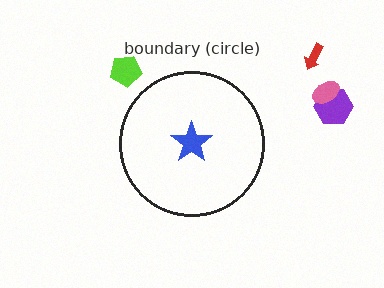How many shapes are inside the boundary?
1 inside, 4 outside.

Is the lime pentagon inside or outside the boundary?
Outside.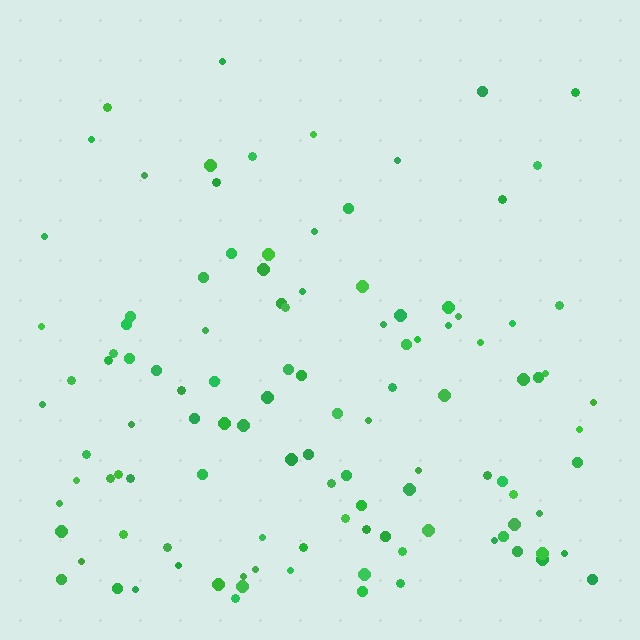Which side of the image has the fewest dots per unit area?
The top.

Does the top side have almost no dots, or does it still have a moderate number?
Still a moderate number, just noticeably fewer than the bottom.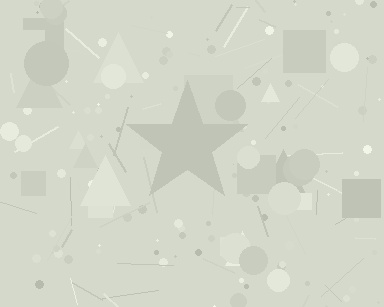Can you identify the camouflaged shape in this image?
The camouflaged shape is a star.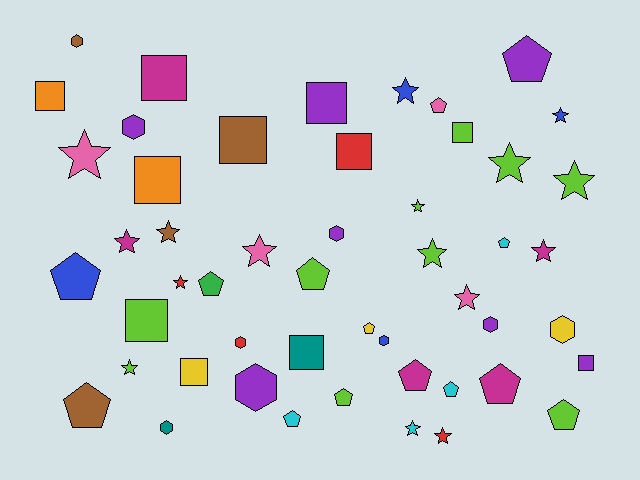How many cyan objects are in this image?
There are 4 cyan objects.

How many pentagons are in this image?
There are 14 pentagons.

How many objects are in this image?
There are 50 objects.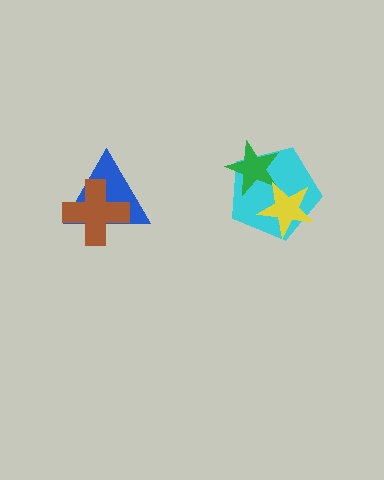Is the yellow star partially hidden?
No, no other shape covers it.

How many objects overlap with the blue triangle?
1 object overlaps with the blue triangle.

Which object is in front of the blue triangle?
The brown cross is in front of the blue triangle.